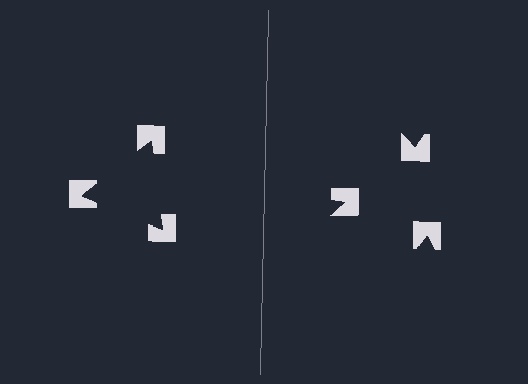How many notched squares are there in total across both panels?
6 — 3 on each side.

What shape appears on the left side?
An illusory triangle.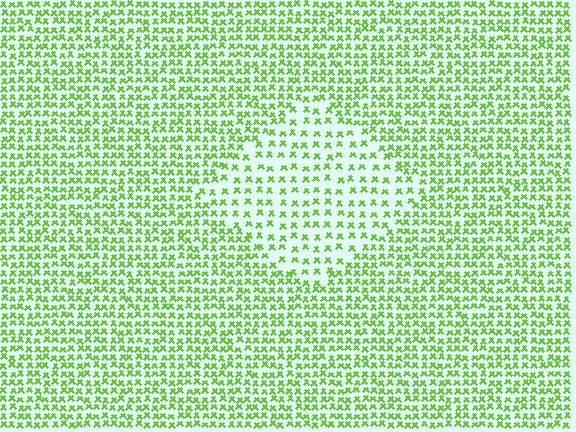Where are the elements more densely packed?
The elements are more densely packed outside the diamond boundary.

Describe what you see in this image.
The image contains small lime elements arranged at two different densities. A diamond-shaped region is visible where the elements are less densely packed than the surrounding area.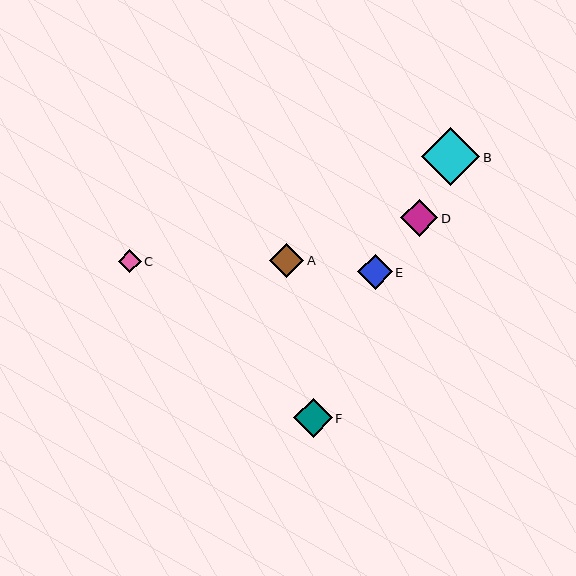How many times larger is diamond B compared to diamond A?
Diamond B is approximately 1.7 times the size of diamond A.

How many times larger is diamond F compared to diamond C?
Diamond F is approximately 1.7 times the size of diamond C.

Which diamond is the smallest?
Diamond C is the smallest with a size of approximately 22 pixels.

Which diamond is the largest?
Diamond B is the largest with a size of approximately 59 pixels.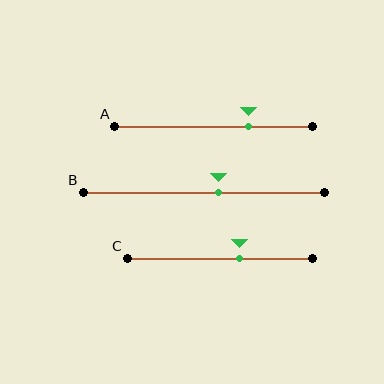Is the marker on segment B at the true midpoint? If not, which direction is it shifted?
No, the marker on segment B is shifted to the right by about 6% of the segment length.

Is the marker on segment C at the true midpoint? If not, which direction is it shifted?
No, the marker on segment C is shifted to the right by about 10% of the segment length.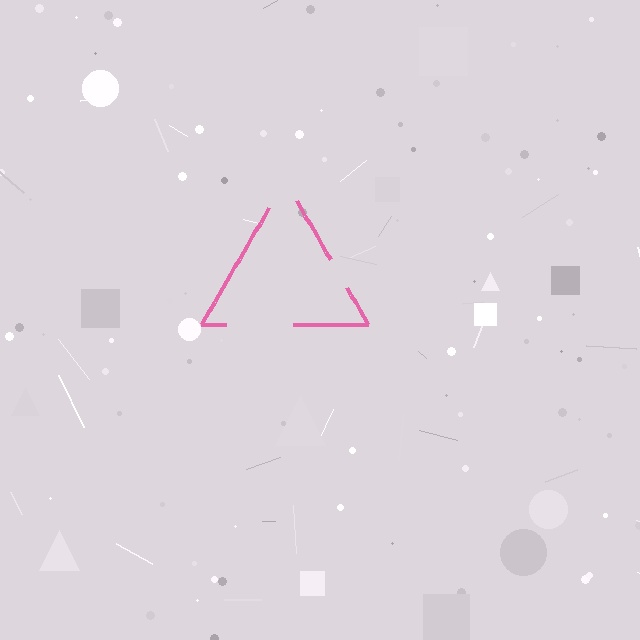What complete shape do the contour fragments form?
The contour fragments form a triangle.